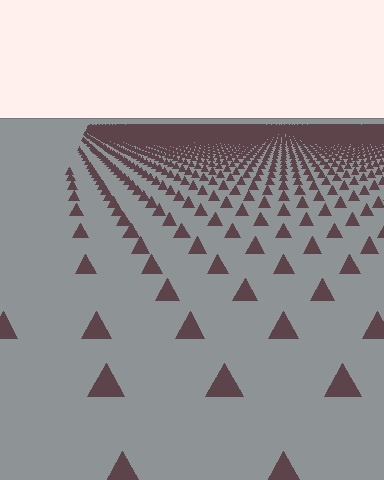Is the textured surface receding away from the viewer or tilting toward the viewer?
The surface is receding away from the viewer. Texture elements get smaller and denser toward the top.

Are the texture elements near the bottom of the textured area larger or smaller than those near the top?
Larger. Near the bottom, elements are closer to the viewer and appear at a bigger on-screen size.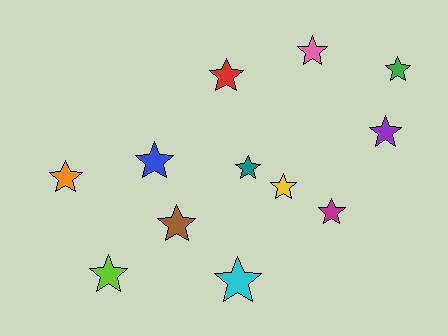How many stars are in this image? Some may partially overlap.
There are 12 stars.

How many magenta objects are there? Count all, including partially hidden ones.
There is 1 magenta object.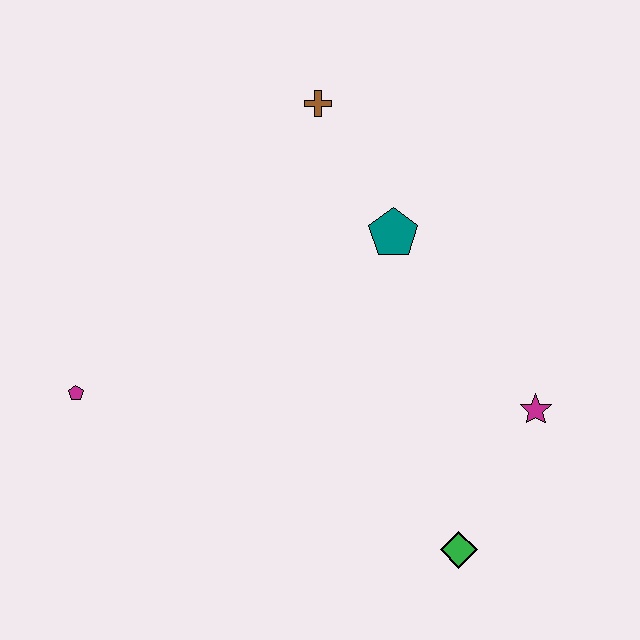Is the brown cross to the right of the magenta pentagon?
Yes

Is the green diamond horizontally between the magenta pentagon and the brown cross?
No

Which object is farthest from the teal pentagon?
The magenta pentagon is farthest from the teal pentagon.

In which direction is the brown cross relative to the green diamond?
The brown cross is above the green diamond.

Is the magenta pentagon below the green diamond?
No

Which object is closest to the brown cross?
The teal pentagon is closest to the brown cross.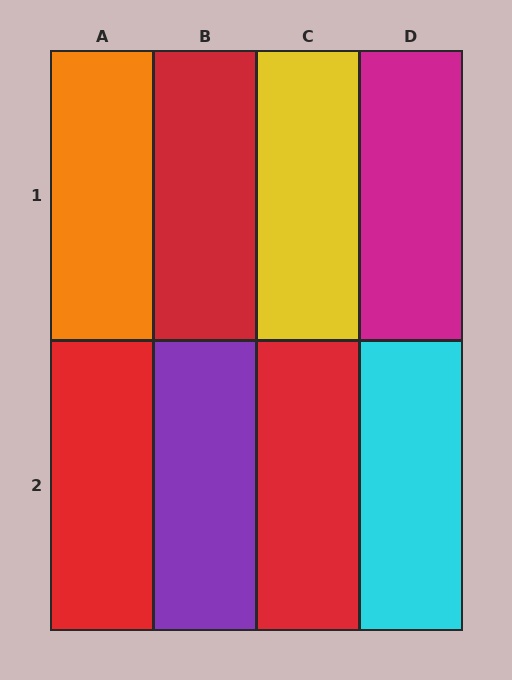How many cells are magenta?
1 cell is magenta.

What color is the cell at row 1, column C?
Yellow.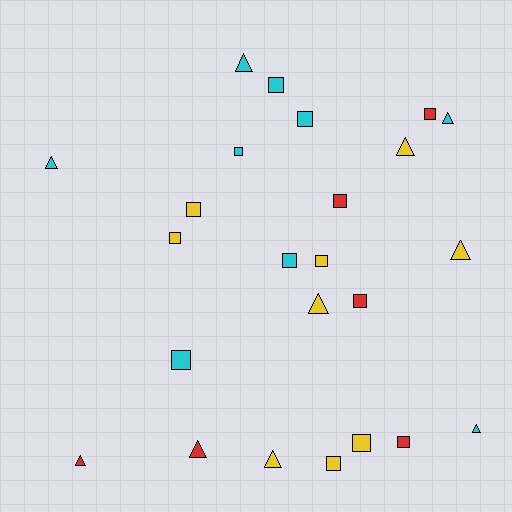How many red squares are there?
There are 4 red squares.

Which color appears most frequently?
Cyan, with 9 objects.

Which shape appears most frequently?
Square, with 14 objects.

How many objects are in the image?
There are 24 objects.